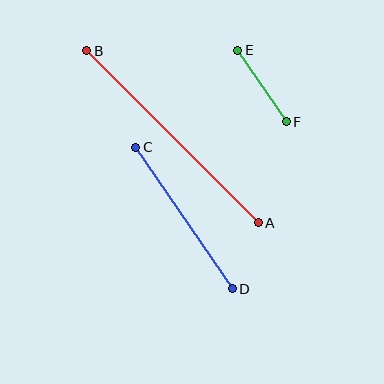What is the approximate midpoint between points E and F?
The midpoint is at approximately (262, 86) pixels.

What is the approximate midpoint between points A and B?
The midpoint is at approximately (173, 137) pixels.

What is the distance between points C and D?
The distance is approximately 171 pixels.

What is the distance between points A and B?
The distance is approximately 243 pixels.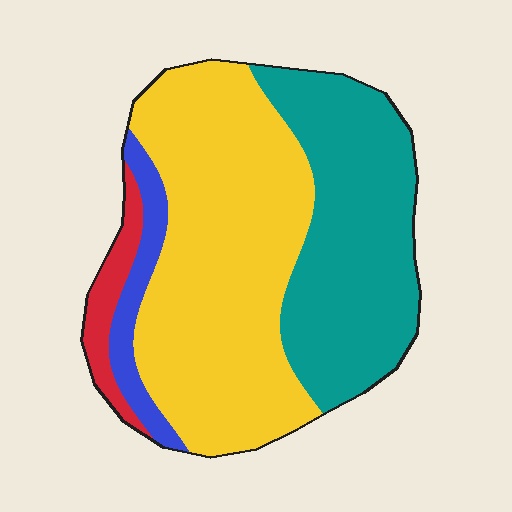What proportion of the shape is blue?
Blue covers 7% of the shape.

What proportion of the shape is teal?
Teal covers about 35% of the shape.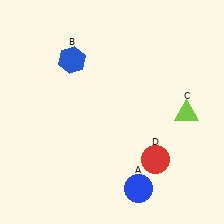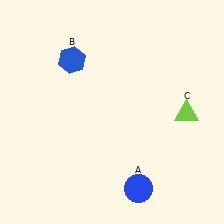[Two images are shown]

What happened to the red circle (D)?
The red circle (D) was removed in Image 2. It was in the bottom-right area of Image 1.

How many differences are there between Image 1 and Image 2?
There is 1 difference between the two images.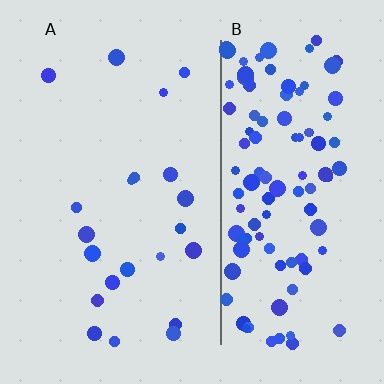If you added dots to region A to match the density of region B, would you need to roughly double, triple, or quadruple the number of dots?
Approximately quadruple.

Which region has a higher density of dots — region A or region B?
B (the right).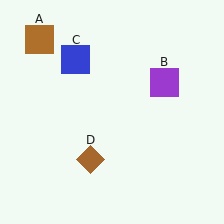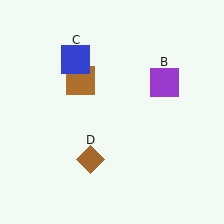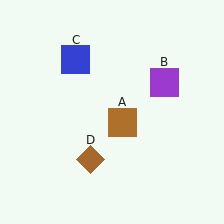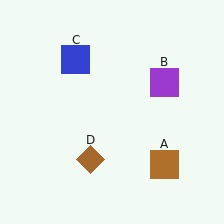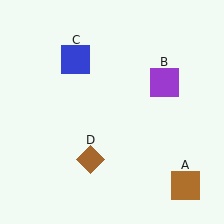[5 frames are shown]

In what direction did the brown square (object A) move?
The brown square (object A) moved down and to the right.